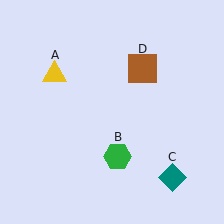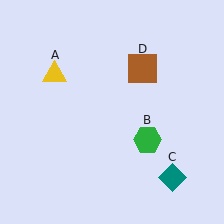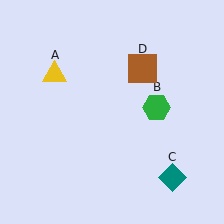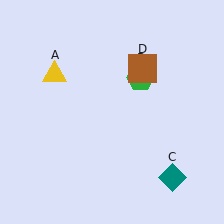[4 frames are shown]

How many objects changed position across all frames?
1 object changed position: green hexagon (object B).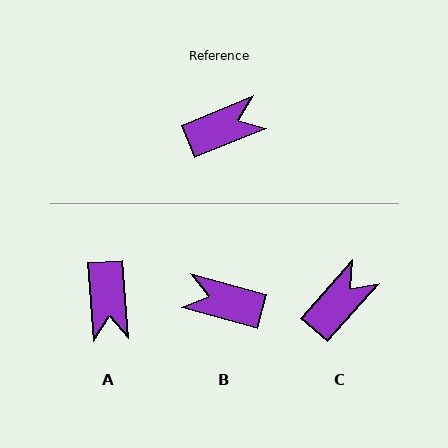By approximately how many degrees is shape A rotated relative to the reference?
Approximately 108 degrees clockwise.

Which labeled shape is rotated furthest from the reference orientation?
B, about 142 degrees away.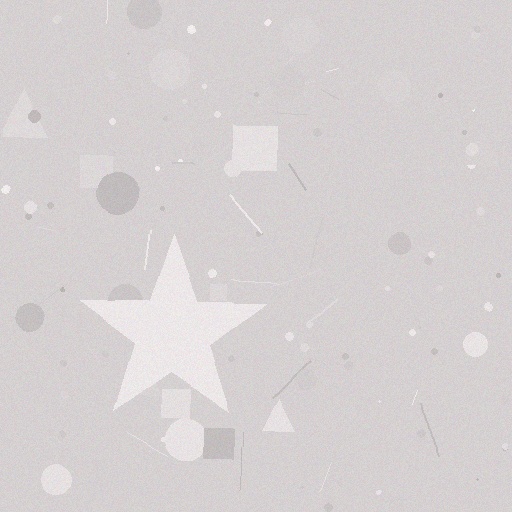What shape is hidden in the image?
A star is hidden in the image.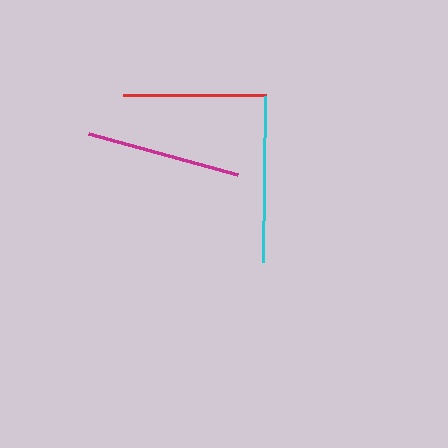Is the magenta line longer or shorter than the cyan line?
The cyan line is longer than the magenta line.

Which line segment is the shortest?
The red line is the shortest at approximately 143 pixels.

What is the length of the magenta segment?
The magenta segment is approximately 155 pixels long.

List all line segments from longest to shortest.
From longest to shortest: cyan, magenta, red.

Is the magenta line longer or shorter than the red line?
The magenta line is longer than the red line.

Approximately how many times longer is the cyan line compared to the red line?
The cyan line is approximately 1.2 times the length of the red line.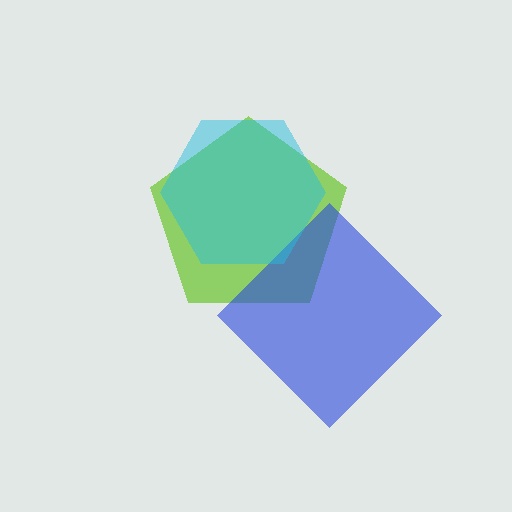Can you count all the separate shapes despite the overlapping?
Yes, there are 3 separate shapes.